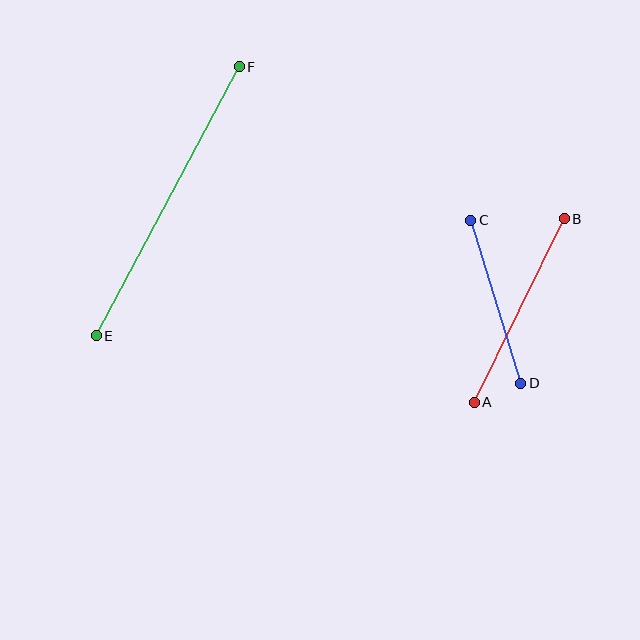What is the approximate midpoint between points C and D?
The midpoint is at approximately (496, 302) pixels.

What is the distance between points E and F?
The distance is approximately 305 pixels.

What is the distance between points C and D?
The distance is approximately 171 pixels.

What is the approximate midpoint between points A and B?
The midpoint is at approximately (519, 311) pixels.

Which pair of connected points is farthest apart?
Points E and F are farthest apart.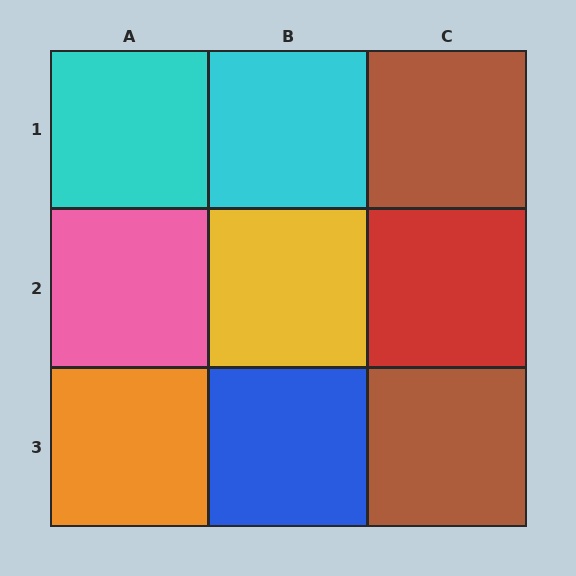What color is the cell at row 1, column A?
Cyan.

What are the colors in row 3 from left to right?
Orange, blue, brown.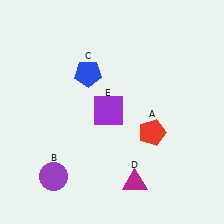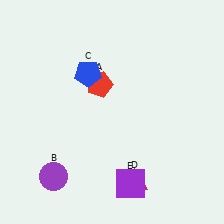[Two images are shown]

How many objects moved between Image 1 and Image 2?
2 objects moved between the two images.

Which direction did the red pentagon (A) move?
The red pentagon (A) moved left.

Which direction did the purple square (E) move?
The purple square (E) moved down.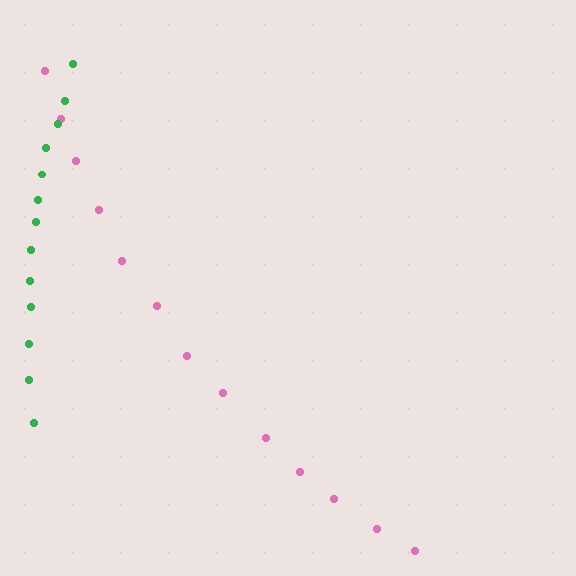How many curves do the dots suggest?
There are 2 distinct paths.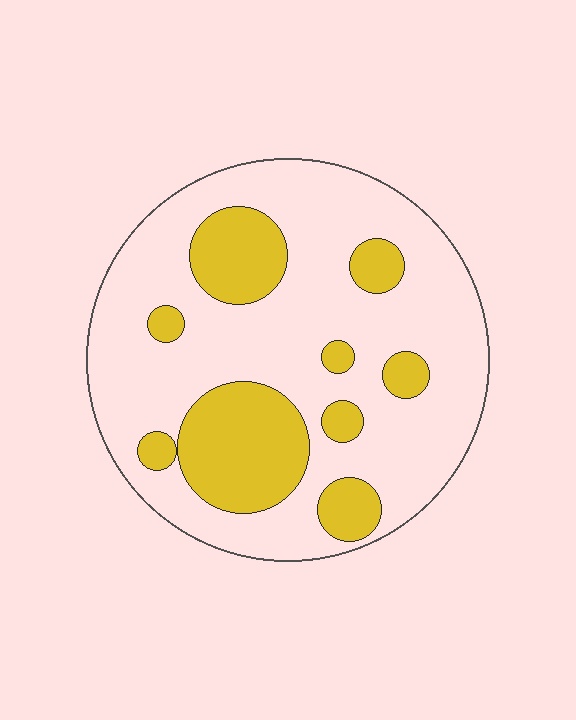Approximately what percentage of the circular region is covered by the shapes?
Approximately 25%.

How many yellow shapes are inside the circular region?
9.